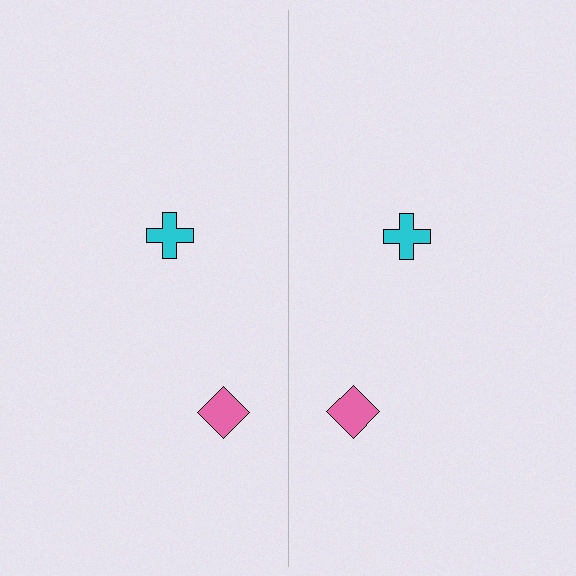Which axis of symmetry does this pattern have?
The pattern has a vertical axis of symmetry running through the center of the image.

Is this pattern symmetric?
Yes, this pattern has bilateral (reflection) symmetry.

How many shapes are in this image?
There are 4 shapes in this image.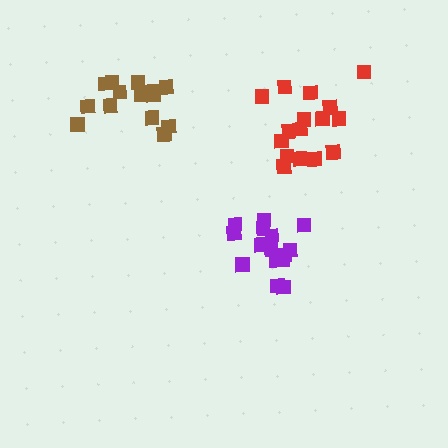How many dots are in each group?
Group 1: 16 dots, Group 2: 14 dots, Group 3: 15 dots (45 total).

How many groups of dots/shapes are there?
There are 3 groups.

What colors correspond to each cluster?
The clusters are colored: red, brown, purple.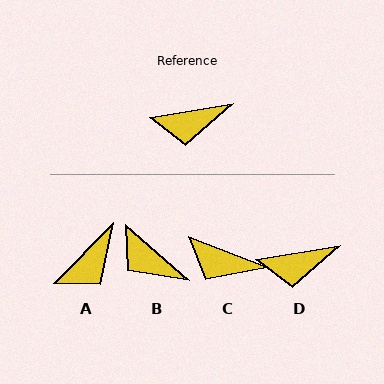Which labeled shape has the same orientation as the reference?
D.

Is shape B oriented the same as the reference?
No, it is off by about 51 degrees.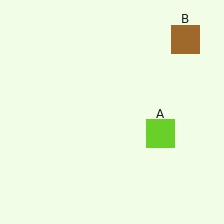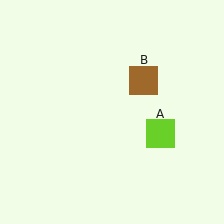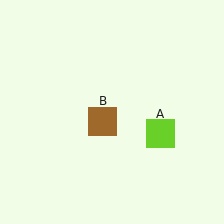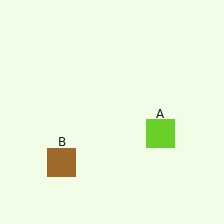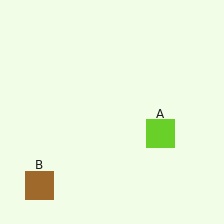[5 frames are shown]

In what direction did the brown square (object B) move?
The brown square (object B) moved down and to the left.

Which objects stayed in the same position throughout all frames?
Lime square (object A) remained stationary.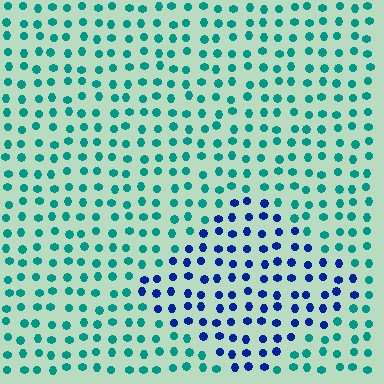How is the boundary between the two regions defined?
The boundary is defined purely by a slight shift in hue (about 53 degrees). Spacing, size, and orientation are identical on both sides.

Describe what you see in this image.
The image is filled with small teal elements in a uniform arrangement. A diamond-shaped region is visible where the elements are tinted to a slightly different hue, forming a subtle color boundary.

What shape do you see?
I see a diamond.